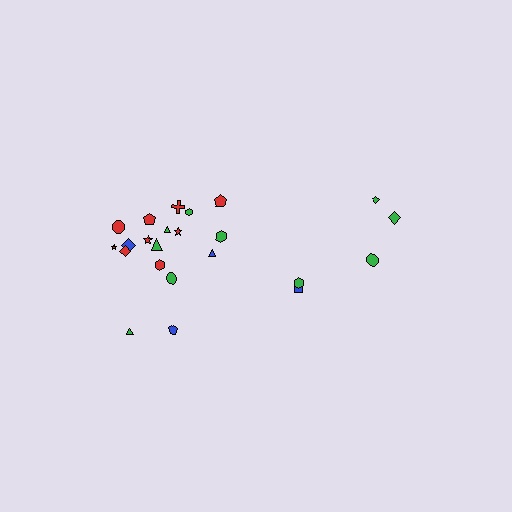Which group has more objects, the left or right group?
The left group.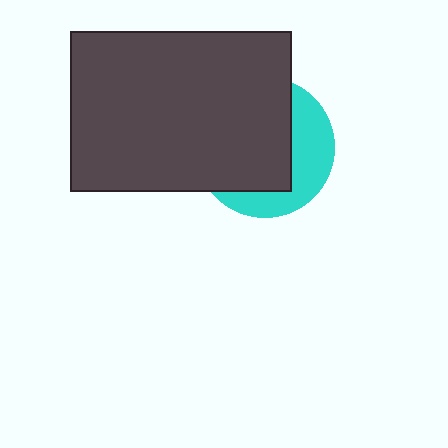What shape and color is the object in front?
The object in front is a dark gray rectangle.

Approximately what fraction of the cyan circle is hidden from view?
Roughly 63% of the cyan circle is hidden behind the dark gray rectangle.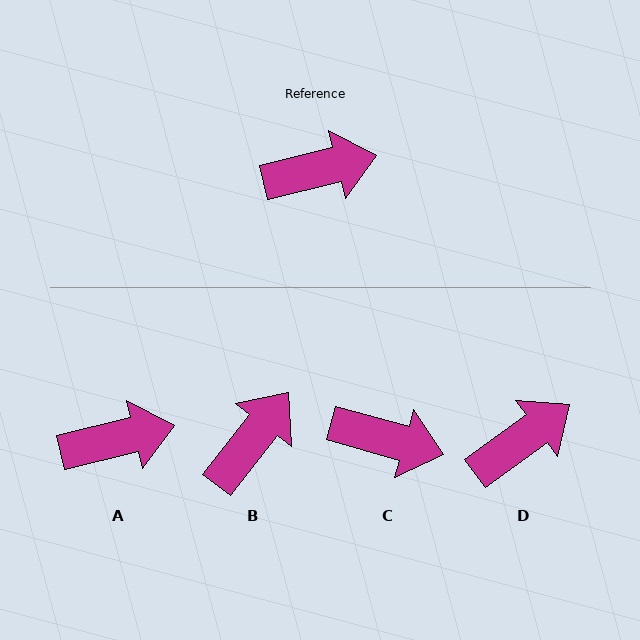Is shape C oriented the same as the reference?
No, it is off by about 29 degrees.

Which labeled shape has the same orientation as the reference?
A.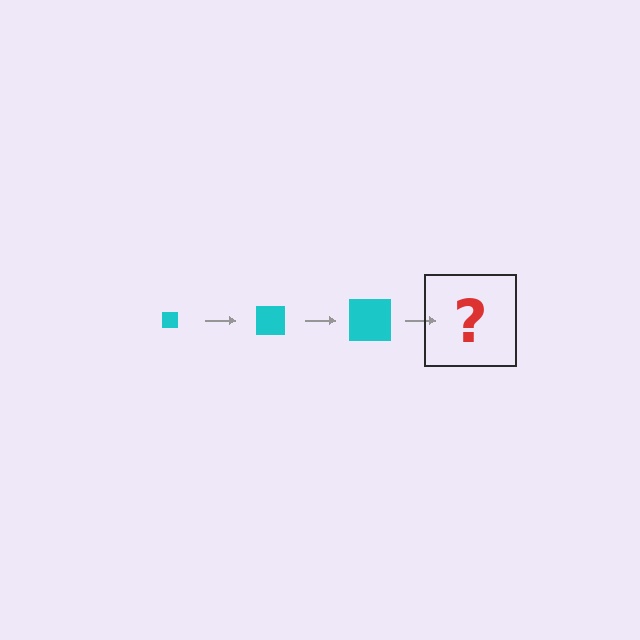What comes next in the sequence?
The next element should be a cyan square, larger than the previous one.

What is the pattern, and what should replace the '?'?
The pattern is that the square gets progressively larger each step. The '?' should be a cyan square, larger than the previous one.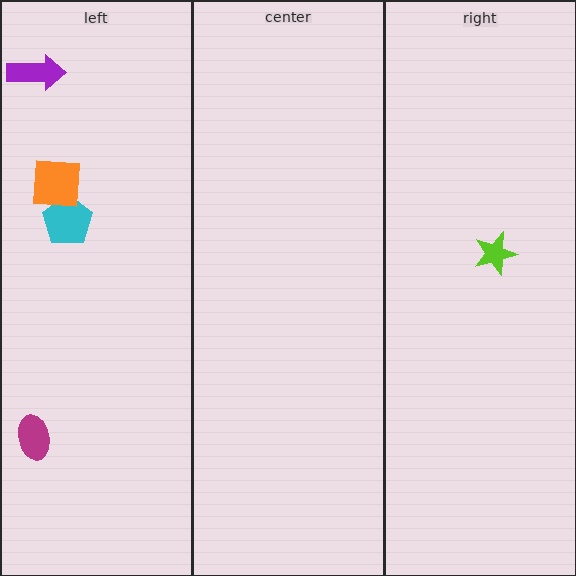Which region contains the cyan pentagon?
The left region.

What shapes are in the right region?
The lime star.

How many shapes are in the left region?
4.